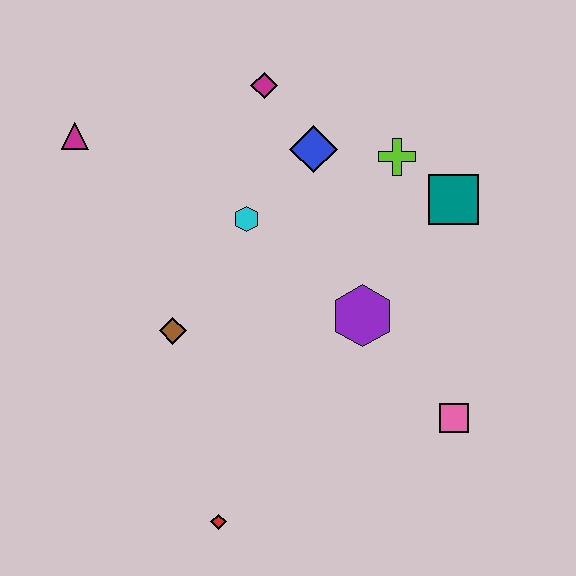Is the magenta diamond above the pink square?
Yes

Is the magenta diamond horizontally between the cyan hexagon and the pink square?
Yes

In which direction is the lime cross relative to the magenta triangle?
The lime cross is to the right of the magenta triangle.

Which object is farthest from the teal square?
The red diamond is farthest from the teal square.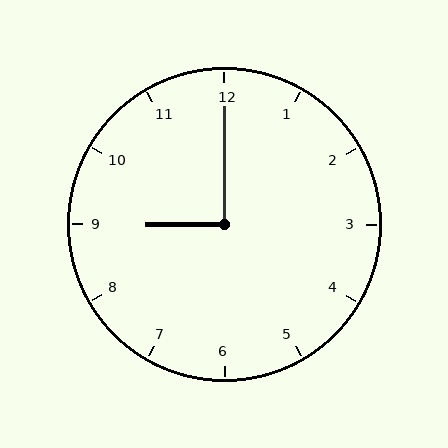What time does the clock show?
9:00.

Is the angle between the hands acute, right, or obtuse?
It is right.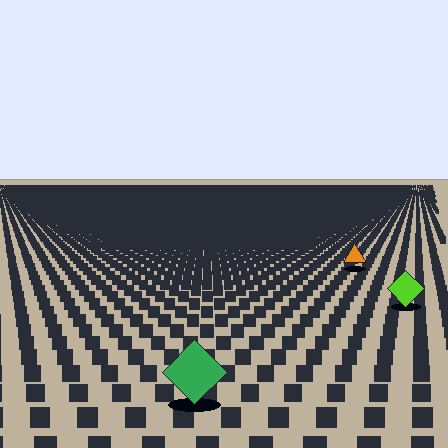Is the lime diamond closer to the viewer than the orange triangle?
Yes. The lime diamond is closer — you can tell from the texture gradient: the ground texture is coarser near it.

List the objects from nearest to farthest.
From nearest to farthest: the green diamond, the lime diamond, the orange triangle.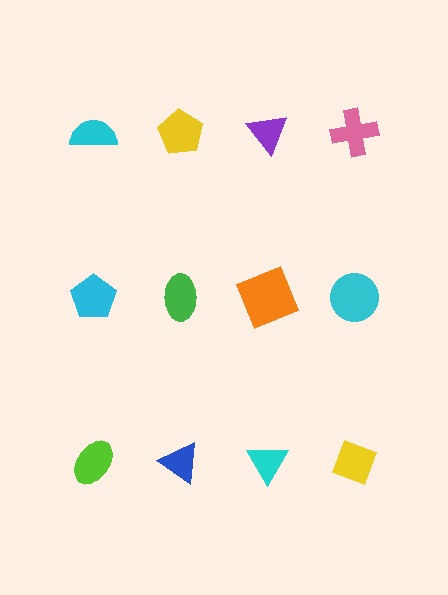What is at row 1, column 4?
A pink cross.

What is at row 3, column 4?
A yellow diamond.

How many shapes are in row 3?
4 shapes.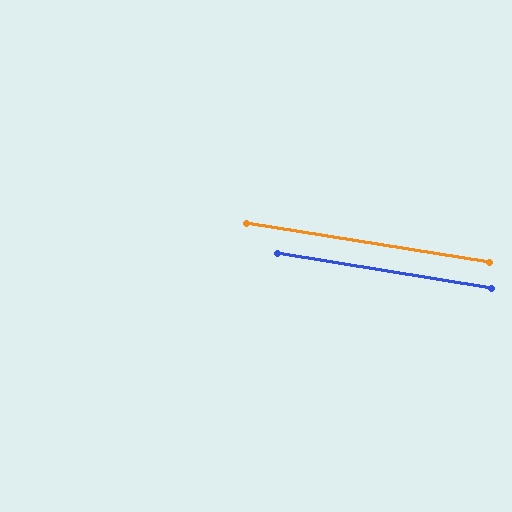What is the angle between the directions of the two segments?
Approximately 0 degrees.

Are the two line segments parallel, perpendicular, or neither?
Parallel — their directions differ by only 0.3°.